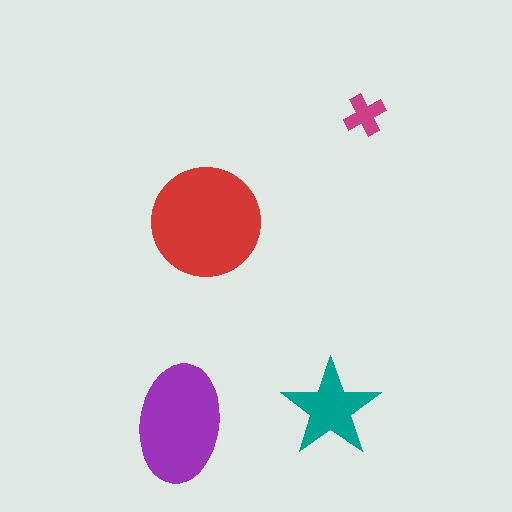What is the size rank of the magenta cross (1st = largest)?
4th.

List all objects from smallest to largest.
The magenta cross, the teal star, the purple ellipse, the red circle.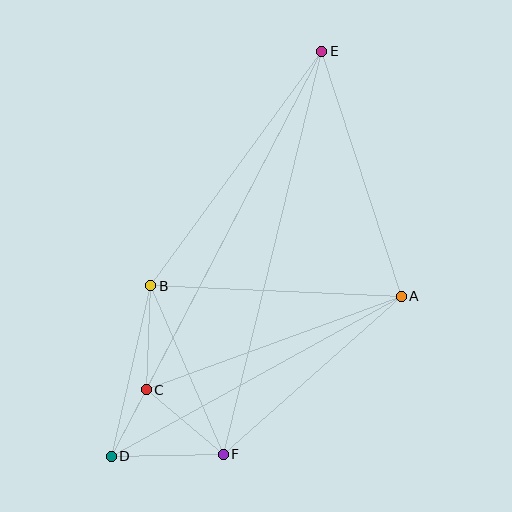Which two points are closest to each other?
Points C and D are closest to each other.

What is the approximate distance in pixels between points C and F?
The distance between C and F is approximately 100 pixels.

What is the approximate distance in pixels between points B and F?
The distance between B and F is approximately 183 pixels.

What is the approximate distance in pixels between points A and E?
The distance between A and E is approximately 257 pixels.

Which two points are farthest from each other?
Points D and E are farthest from each other.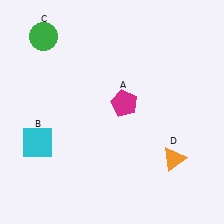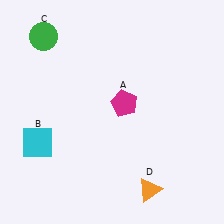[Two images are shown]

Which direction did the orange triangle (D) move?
The orange triangle (D) moved down.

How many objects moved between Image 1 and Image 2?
1 object moved between the two images.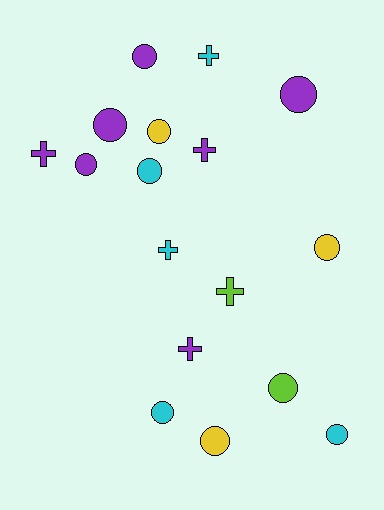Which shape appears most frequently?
Circle, with 11 objects.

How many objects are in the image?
There are 17 objects.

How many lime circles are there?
There is 1 lime circle.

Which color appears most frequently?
Purple, with 7 objects.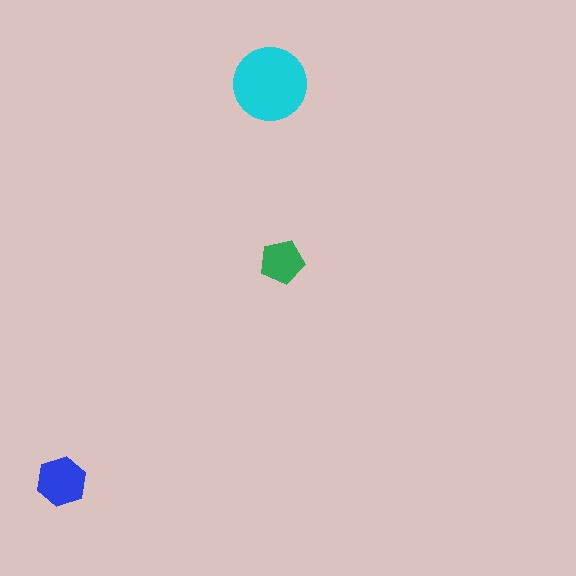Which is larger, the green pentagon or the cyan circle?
The cyan circle.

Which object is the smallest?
The green pentagon.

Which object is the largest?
The cyan circle.